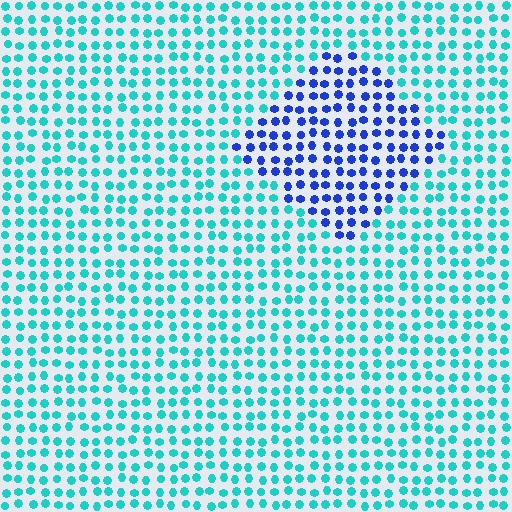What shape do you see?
I see a diamond.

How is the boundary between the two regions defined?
The boundary is defined purely by a slight shift in hue (about 54 degrees). Spacing, size, and orientation are identical on both sides.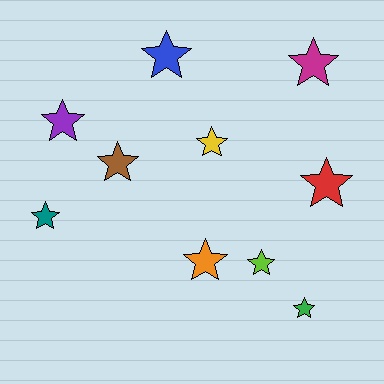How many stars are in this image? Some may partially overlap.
There are 10 stars.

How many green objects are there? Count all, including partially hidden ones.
There is 1 green object.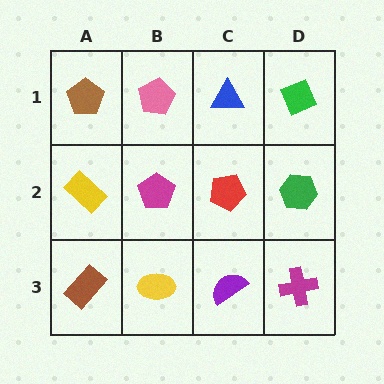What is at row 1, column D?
A green diamond.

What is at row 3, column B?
A yellow ellipse.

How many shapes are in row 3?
4 shapes.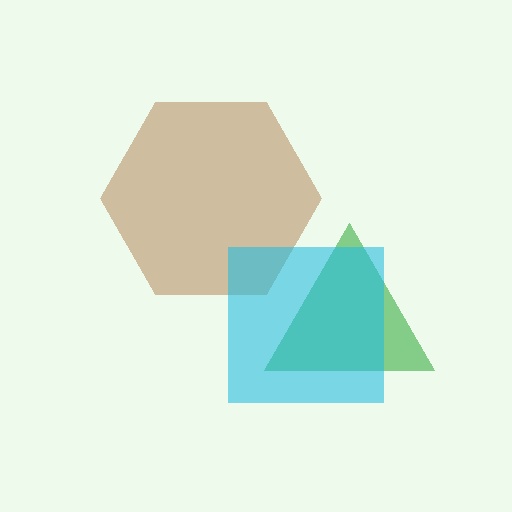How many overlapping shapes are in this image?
There are 3 overlapping shapes in the image.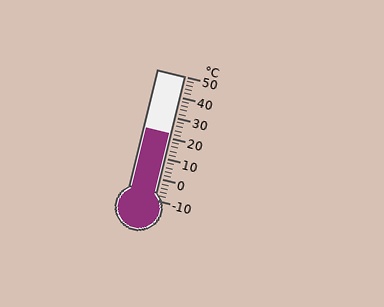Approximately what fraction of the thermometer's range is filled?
The thermometer is filled to approximately 55% of its range.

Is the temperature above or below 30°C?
The temperature is below 30°C.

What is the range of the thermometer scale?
The thermometer scale ranges from -10°C to 50°C.